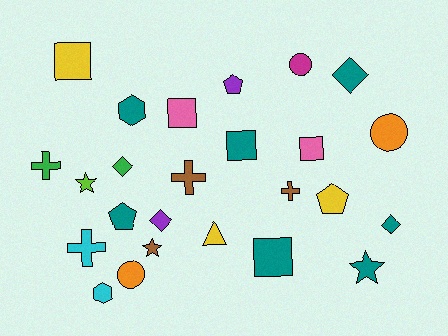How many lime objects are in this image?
There is 1 lime object.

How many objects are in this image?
There are 25 objects.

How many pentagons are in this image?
There are 3 pentagons.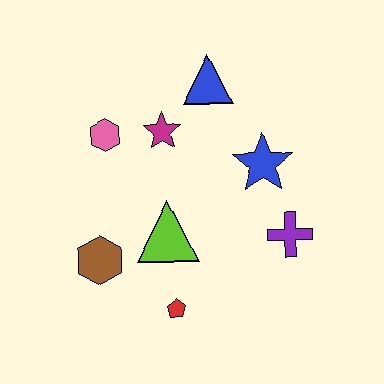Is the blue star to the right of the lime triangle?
Yes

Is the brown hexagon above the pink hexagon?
No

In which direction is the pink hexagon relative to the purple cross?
The pink hexagon is to the left of the purple cross.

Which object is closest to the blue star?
The purple cross is closest to the blue star.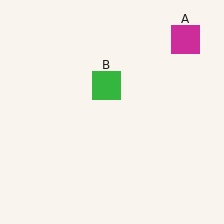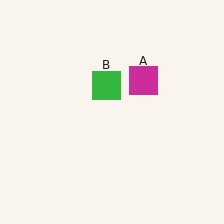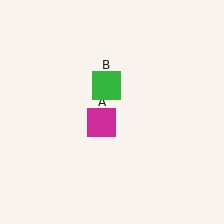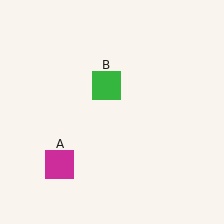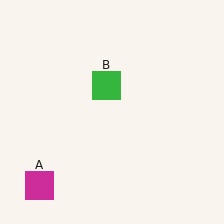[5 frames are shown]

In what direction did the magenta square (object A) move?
The magenta square (object A) moved down and to the left.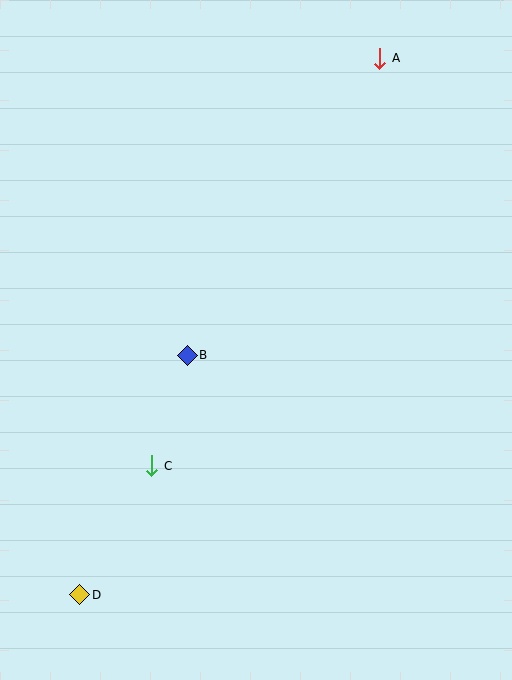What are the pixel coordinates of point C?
Point C is at (152, 466).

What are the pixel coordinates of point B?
Point B is at (187, 355).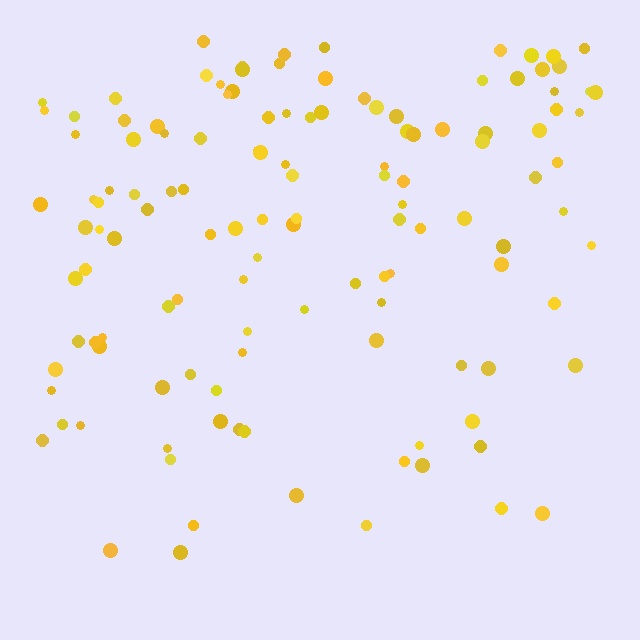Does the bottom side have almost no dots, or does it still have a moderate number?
Still a moderate number, just noticeably fewer than the top.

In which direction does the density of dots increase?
From bottom to top, with the top side densest.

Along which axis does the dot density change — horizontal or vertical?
Vertical.